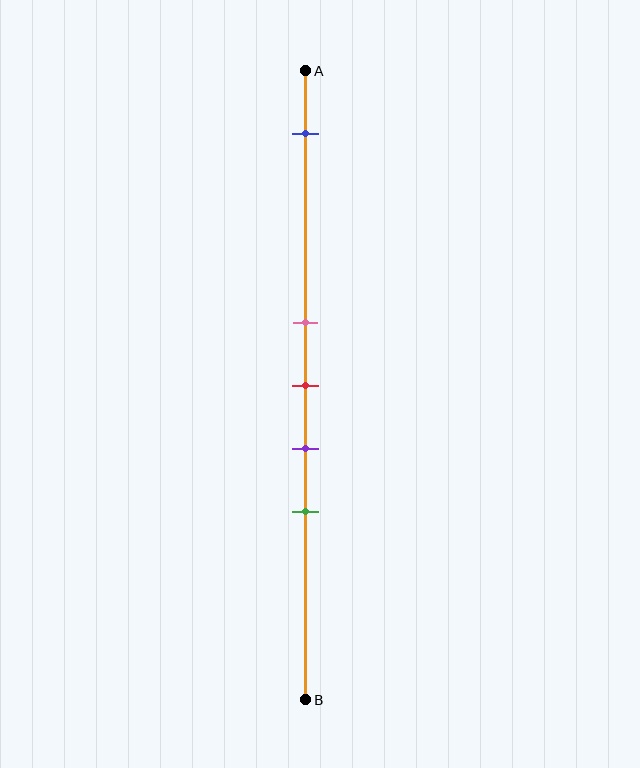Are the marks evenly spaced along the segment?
No, the marks are not evenly spaced.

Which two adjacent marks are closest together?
The pink and red marks are the closest adjacent pair.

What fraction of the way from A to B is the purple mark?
The purple mark is approximately 60% (0.6) of the way from A to B.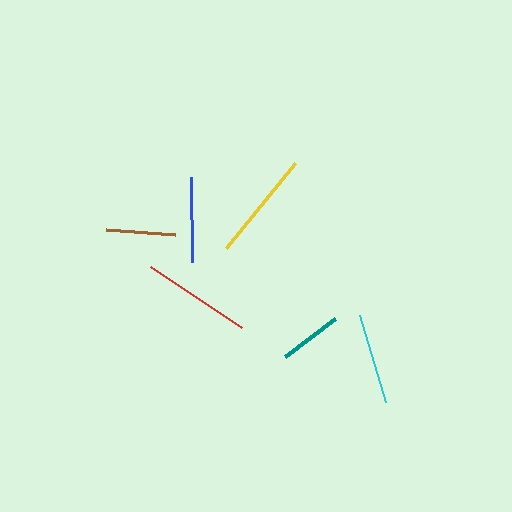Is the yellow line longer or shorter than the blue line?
The yellow line is longer than the blue line.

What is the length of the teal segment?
The teal segment is approximately 63 pixels long.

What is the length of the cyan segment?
The cyan segment is approximately 91 pixels long.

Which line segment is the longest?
The red line is the longest at approximately 110 pixels.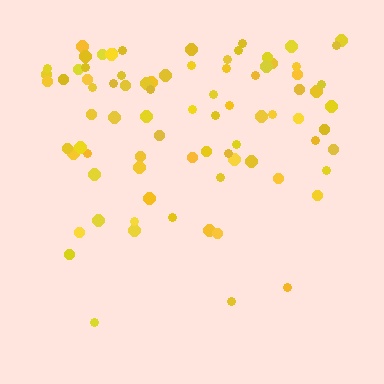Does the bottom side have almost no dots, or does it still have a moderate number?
Still a moderate number, just noticeably fewer than the top.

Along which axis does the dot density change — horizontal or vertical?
Vertical.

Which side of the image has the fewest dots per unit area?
The bottom.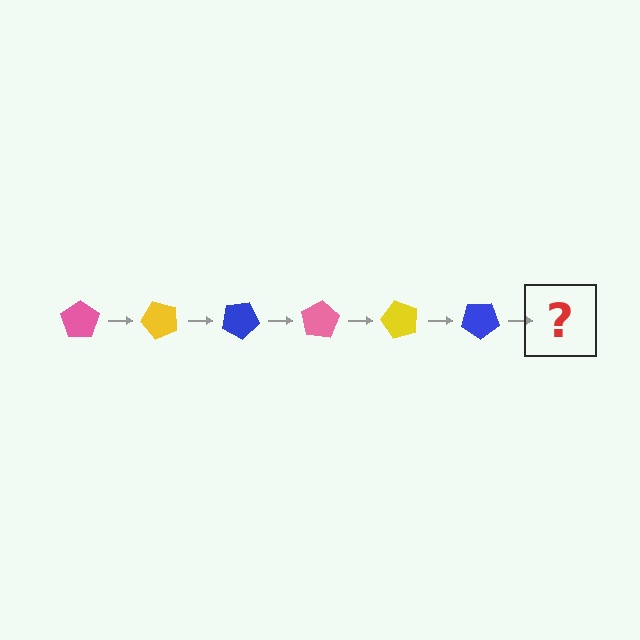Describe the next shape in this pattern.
It should be a pink pentagon, rotated 300 degrees from the start.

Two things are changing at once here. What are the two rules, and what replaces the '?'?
The two rules are that it rotates 50 degrees each step and the color cycles through pink, yellow, and blue. The '?' should be a pink pentagon, rotated 300 degrees from the start.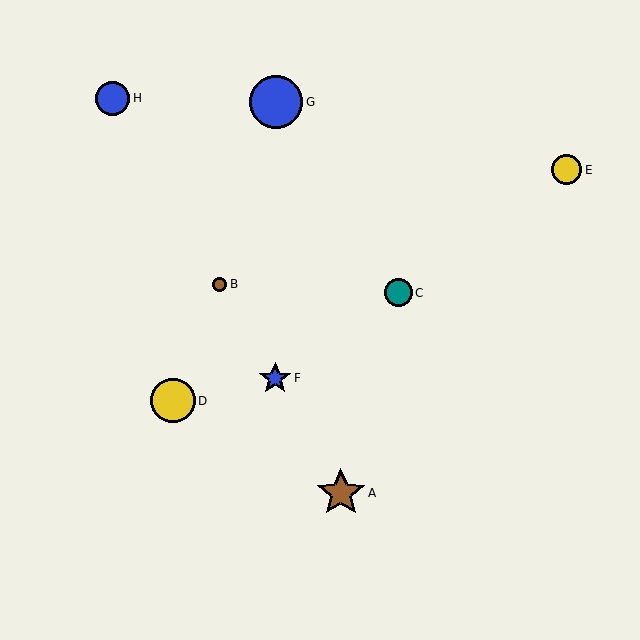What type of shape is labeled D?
Shape D is a yellow circle.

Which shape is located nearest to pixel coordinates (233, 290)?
The brown circle (labeled B) at (220, 284) is nearest to that location.